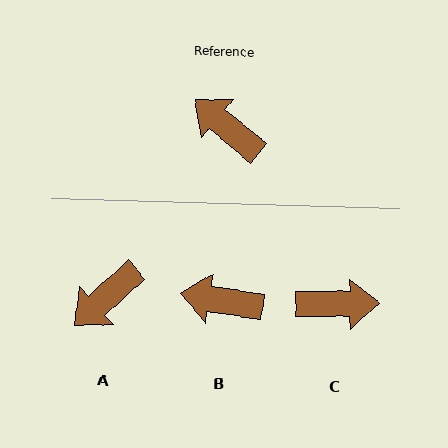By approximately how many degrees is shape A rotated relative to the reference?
Approximately 82 degrees counter-clockwise.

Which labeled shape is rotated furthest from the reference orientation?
C, about 139 degrees away.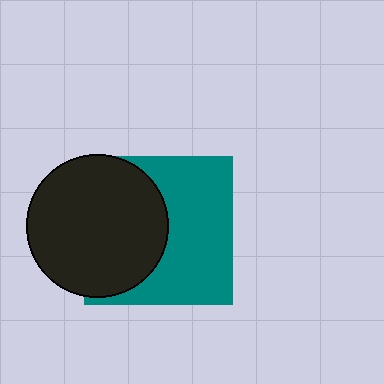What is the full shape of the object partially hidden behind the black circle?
The partially hidden object is a teal square.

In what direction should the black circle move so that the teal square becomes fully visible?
The black circle should move left. That is the shortest direction to clear the overlap and leave the teal square fully visible.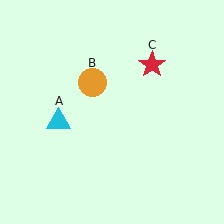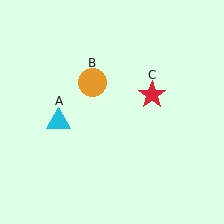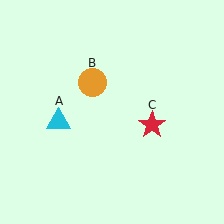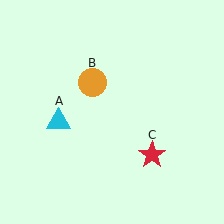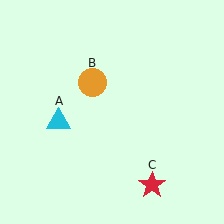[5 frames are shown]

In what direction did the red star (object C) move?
The red star (object C) moved down.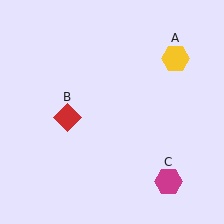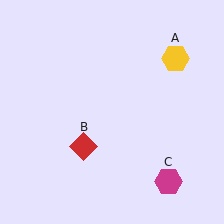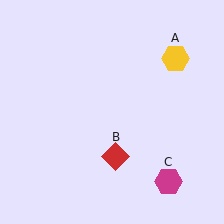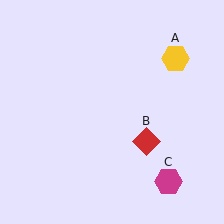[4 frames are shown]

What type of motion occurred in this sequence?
The red diamond (object B) rotated counterclockwise around the center of the scene.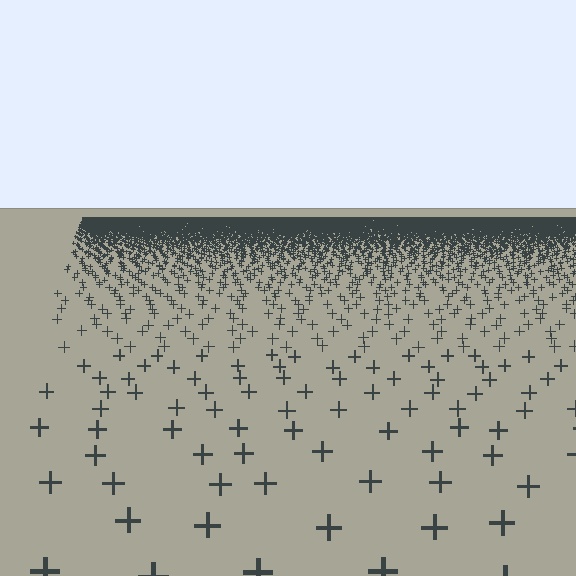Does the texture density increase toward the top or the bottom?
Density increases toward the top.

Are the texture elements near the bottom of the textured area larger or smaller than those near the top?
Larger. Near the bottom, elements are closer to the viewer and appear at a bigger on-screen size.